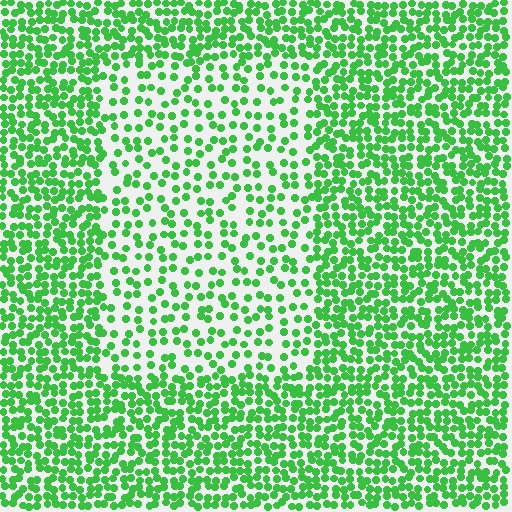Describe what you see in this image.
The image contains small green elements arranged at two different densities. A rectangle-shaped region is visible where the elements are less densely packed than the surrounding area.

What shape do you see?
I see a rectangle.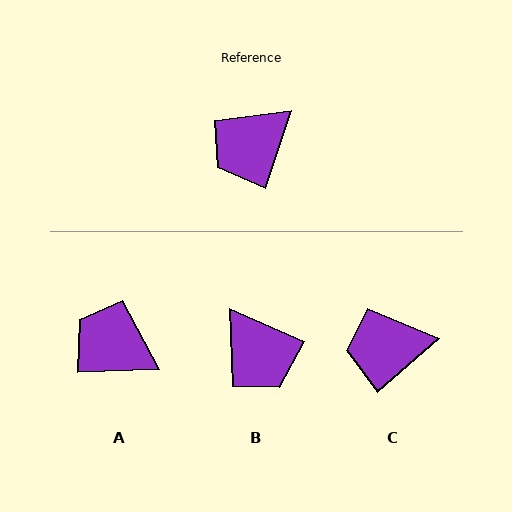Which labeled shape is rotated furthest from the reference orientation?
B, about 84 degrees away.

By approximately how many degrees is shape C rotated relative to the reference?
Approximately 30 degrees clockwise.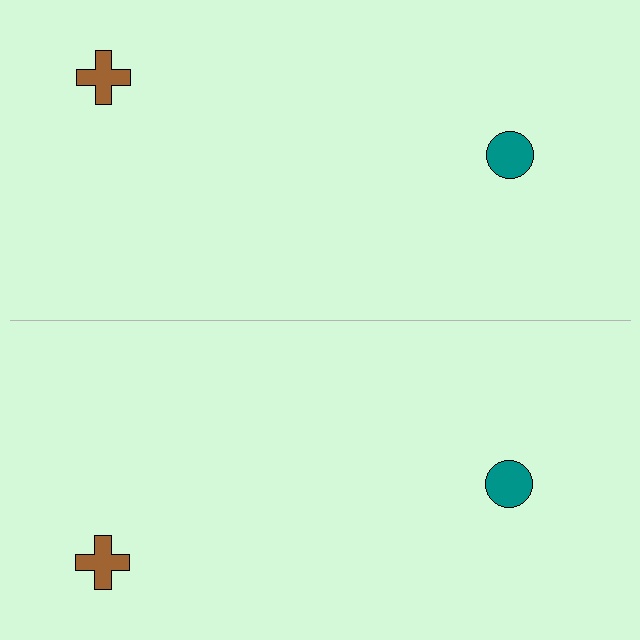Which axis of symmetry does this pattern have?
The pattern has a horizontal axis of symmetry running through the center of the image.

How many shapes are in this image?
There are 4 shapes in this image.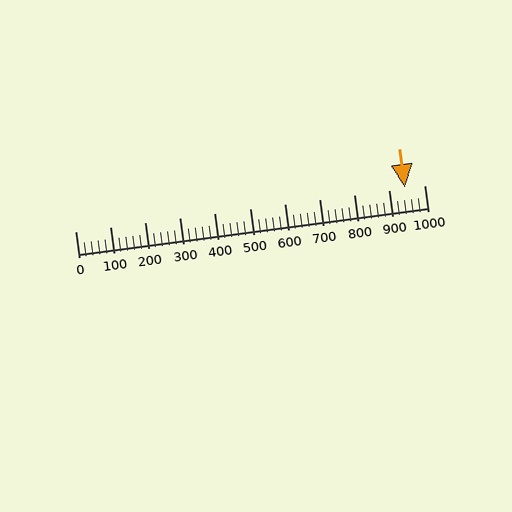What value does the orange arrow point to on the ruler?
The orange arrow points to approximately 945.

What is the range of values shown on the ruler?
The ruler shows values from 0 to 1000.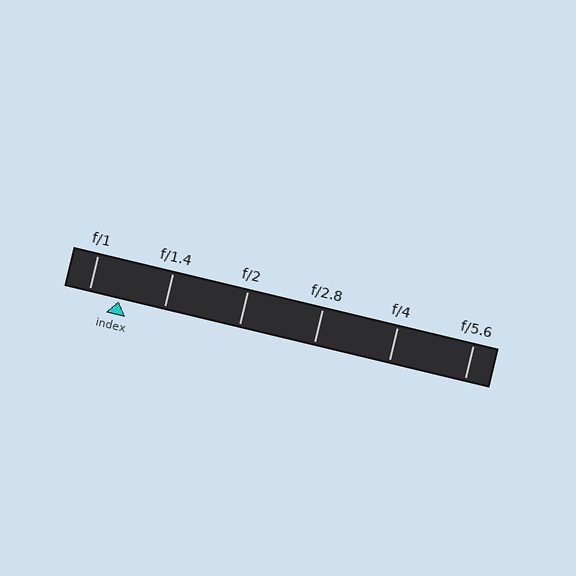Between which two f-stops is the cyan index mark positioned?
The index mark is between f/1 and f/1.4.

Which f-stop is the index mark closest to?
The index mark is closest to f/1.